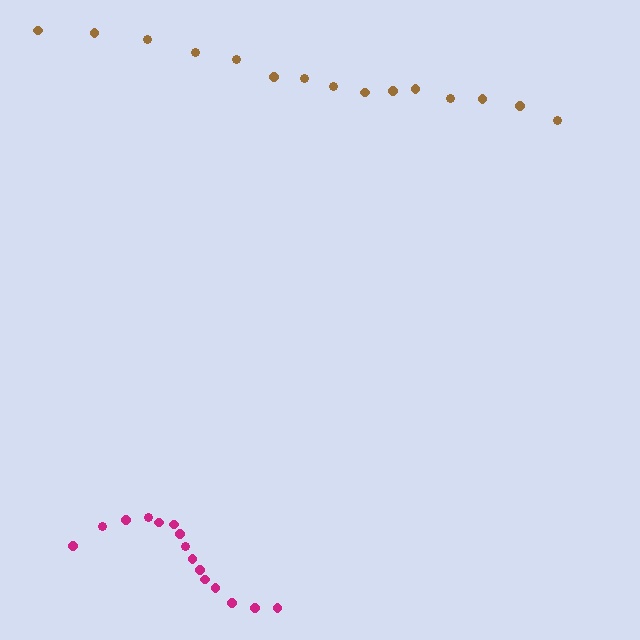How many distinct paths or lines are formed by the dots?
There are 2 distinct paths.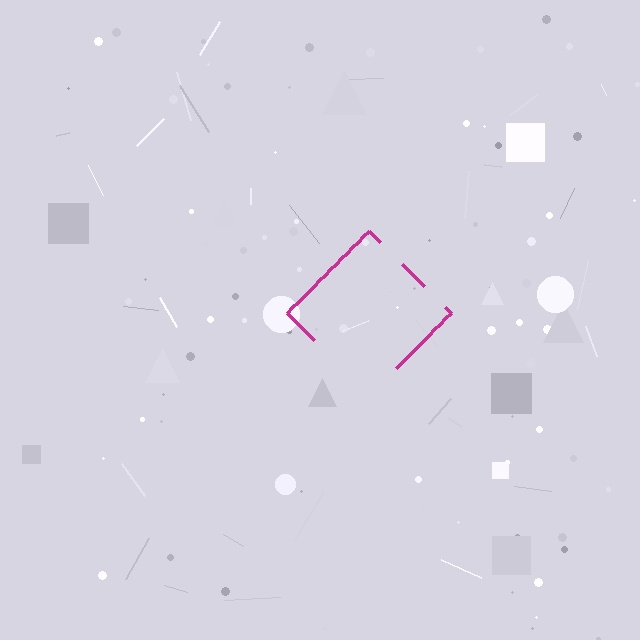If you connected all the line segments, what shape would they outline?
They would outline a diamond.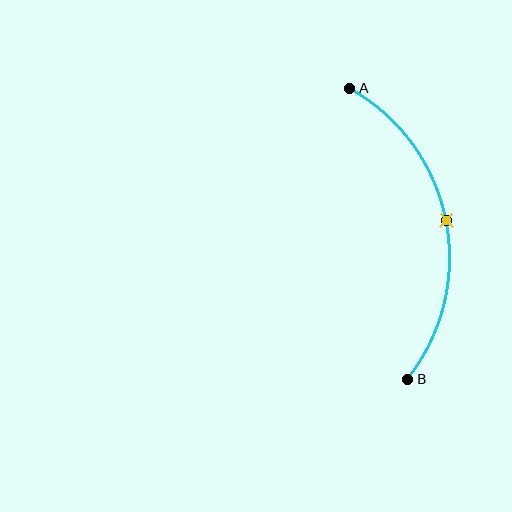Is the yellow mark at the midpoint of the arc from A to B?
Yes. The yellow mark lies on the arc at equal arc-length from both A and B — it is the arc midpoint.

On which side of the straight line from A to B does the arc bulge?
The arc bulges to the right of the straight line connecting A and B.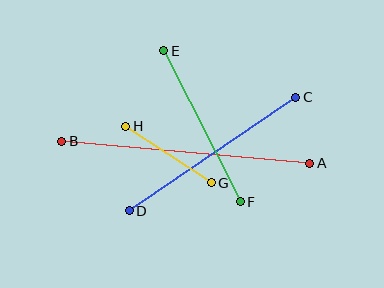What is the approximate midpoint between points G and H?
The midpoint is at approximately (169, 155) pixels.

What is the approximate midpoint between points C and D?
The midpoint is at approximately (213, 154) pixels.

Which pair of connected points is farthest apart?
Points A and B are farthest apart.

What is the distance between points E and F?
The distance is approximately 169 pixels.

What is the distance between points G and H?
The distance is approximately 102 pixels.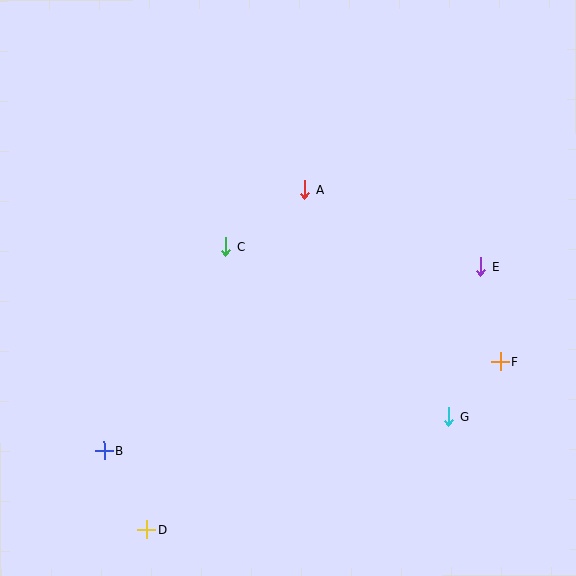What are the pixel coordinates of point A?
Point A is at (305, 190).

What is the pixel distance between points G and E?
The distance between G and E is 153 pixels.